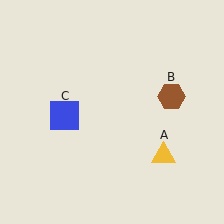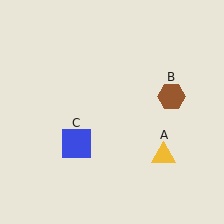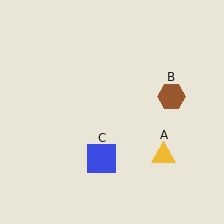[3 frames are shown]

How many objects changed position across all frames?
1 object changed position: blue square (object C).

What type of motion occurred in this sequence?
The blue square (object C) rotated counterclockwise around the center of the scene.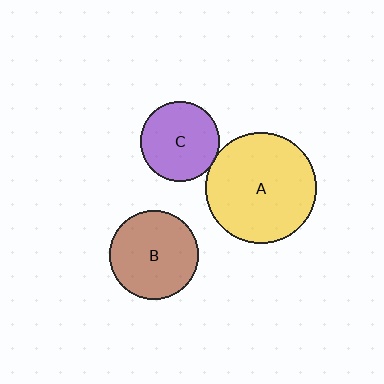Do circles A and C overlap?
Yes.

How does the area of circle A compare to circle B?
Approximately 1.6 times.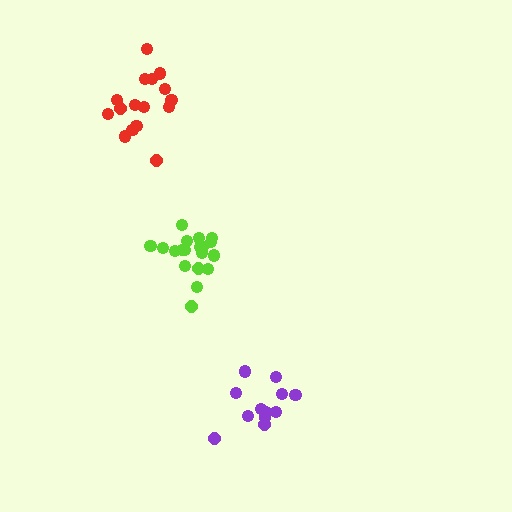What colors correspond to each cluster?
The clusters are colored: lime, purple, red.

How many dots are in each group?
Group 1: 20 dots, Group 2: 14 dots, Group 3: 16 dots (50 total).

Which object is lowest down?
The purple cluster is bottommost.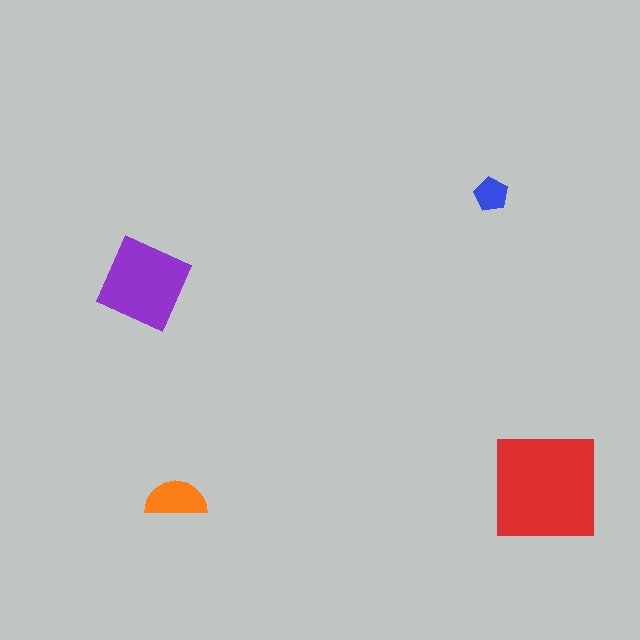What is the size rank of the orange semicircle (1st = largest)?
3rd.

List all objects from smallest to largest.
The blue pentagon, the orange semicircle, the purple diamond, the red square.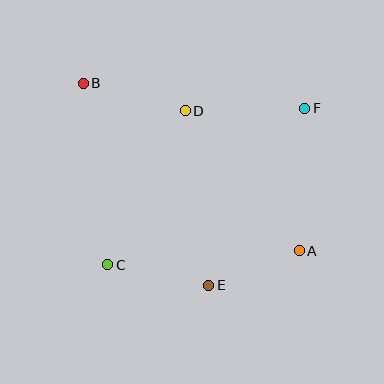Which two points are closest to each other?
Points A and E are closest to each other.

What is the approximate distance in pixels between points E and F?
The distance between E and F is approximately 201 pixels.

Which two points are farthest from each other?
Points A and B are farthest from each other.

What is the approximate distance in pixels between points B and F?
The distance between B and F is approximately 223 pixels.